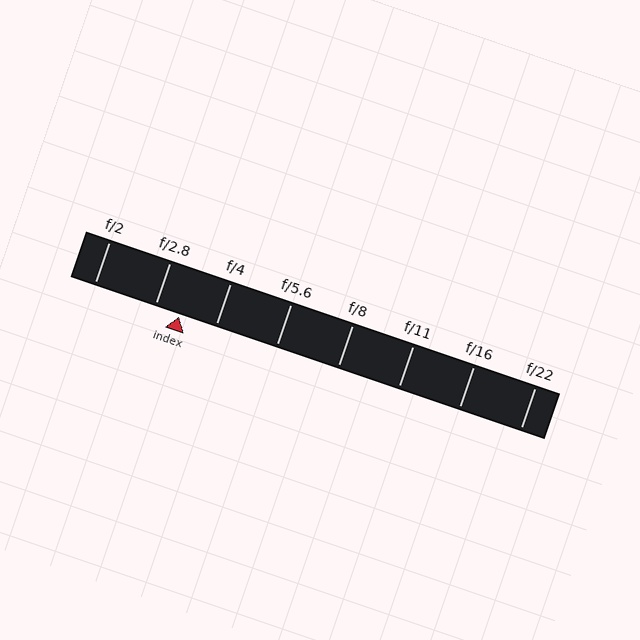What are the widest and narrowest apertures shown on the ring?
The widest aperture shown is f/2 and the narrowest is f/22.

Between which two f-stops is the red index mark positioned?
The index mark is between f/2.8 and f/4.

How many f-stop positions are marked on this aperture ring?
There are 8 f-stop positions marked.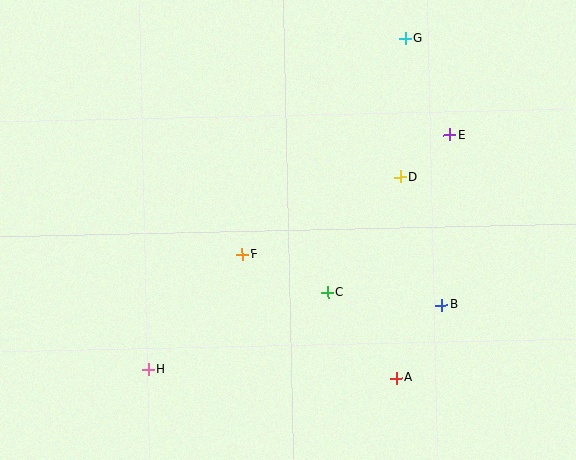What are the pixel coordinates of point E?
Point E is at (450, 135).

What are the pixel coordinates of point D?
Point D is at (400, 177).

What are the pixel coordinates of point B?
Point B is at (442, 305).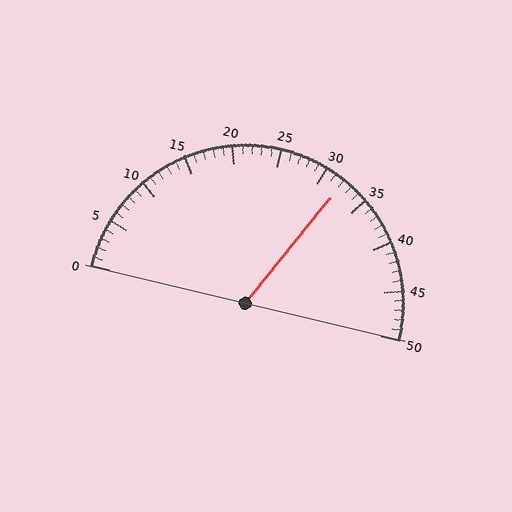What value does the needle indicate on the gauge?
The needle indicates approximately 32.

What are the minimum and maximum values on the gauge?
The gauge ranges from 0 to 50.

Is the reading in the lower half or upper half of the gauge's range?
The reading is in the upper half of the range (0 to 50).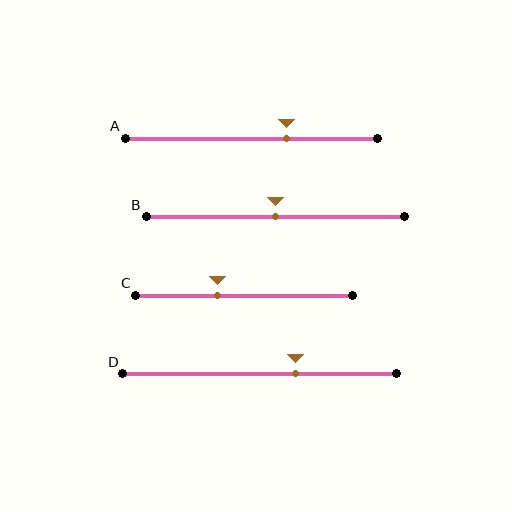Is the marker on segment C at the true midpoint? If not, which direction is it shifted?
No, the marker on segment C is shifted to the left by about 12% of the segment length.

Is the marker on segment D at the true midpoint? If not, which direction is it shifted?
No, the marker on segment D is shifted to the right by about 13% of the segment length.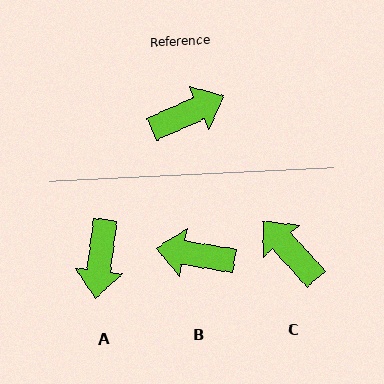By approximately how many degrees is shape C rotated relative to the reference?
Approximately 108 degrees counter-clockwise.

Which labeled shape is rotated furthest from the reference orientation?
B, about 147 degrees away.